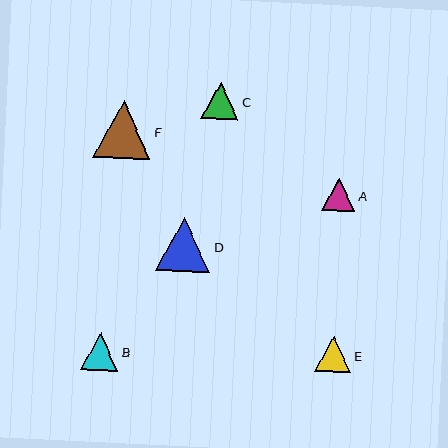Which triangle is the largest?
Triangle F is the largest with a size of approximately 57 pixels.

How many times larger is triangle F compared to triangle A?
Triangle F is approximately 1.7 times the size of triangle A.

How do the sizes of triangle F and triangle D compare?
Triangle F and triangle D are approximately the same size.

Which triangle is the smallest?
Triangle A is the smallest with a size of approximately 33 pixels.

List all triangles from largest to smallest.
From largest to smallest: F, D, B, C, E, A.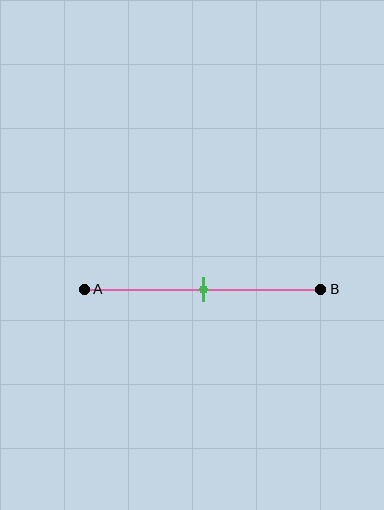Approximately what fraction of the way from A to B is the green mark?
The green mark is approximately 50% of the way from A to B.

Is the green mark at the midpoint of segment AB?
Yes, the mark is approximately at the midpoint.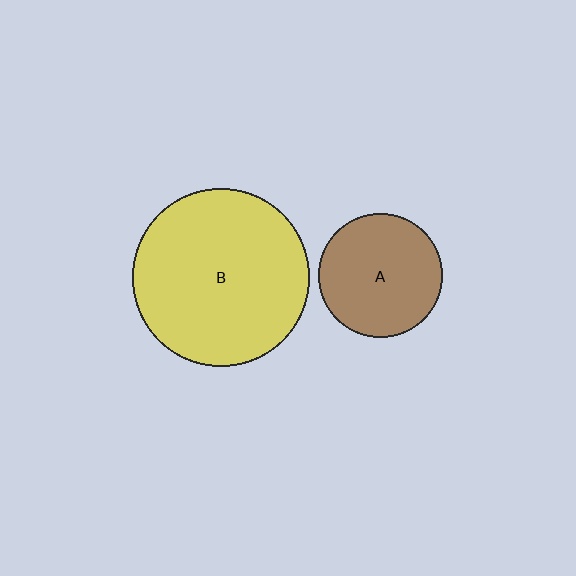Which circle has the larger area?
Circle B (yellow).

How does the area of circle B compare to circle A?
Approximately 2.0 times.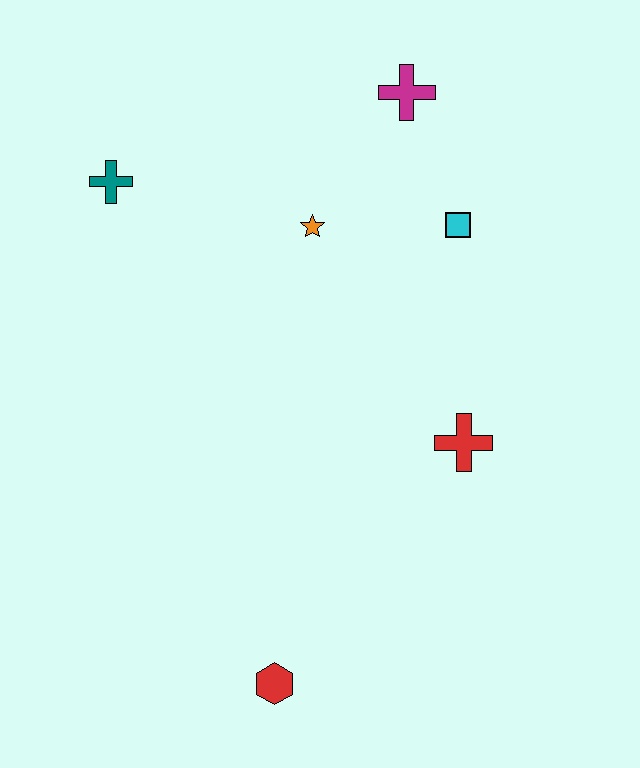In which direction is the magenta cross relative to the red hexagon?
The magenta cross is above the red hexagon.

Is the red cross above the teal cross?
No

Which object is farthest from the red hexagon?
The magenta cross is farthest from the red hexagon.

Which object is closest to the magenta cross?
The cyan square is closest to the magenta cross.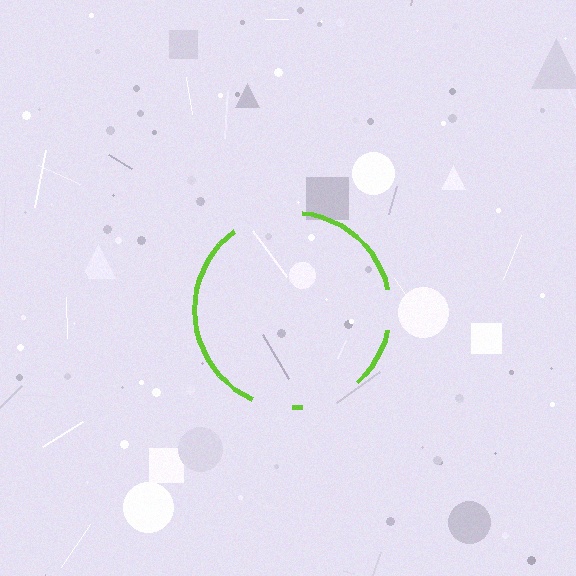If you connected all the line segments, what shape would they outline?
They would outline a circle.